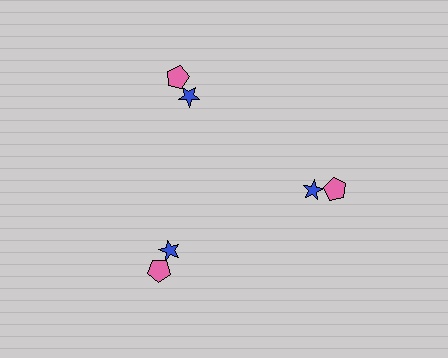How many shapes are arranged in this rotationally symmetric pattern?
There are 6 shapes, arranged in 3 groups of 2.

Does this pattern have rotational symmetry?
Yes, this pattern has 3-fold rotational symmetry. It looks the same after rotating 120 degrees around the center.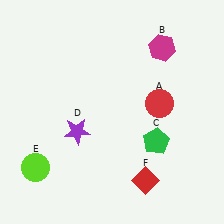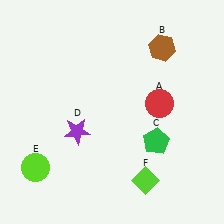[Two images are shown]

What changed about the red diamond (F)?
In Image 1, F is red. In Image 2, it changed to lime.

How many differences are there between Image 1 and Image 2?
There are 2 differences between the two images.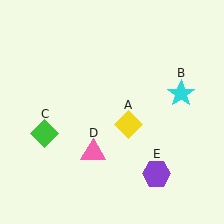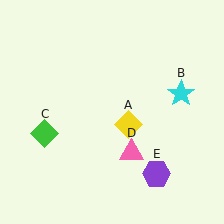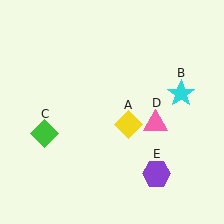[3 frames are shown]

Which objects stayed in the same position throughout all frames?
Yellow diamond (object A) and cyan star (object B) and green diamond (object C) and purple hexagon (object E) remained stationary.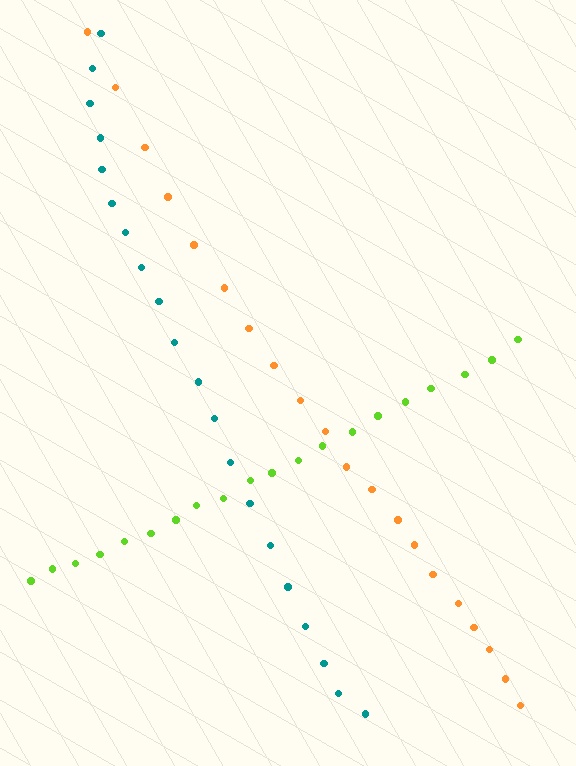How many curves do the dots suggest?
There are 3 distinct paths.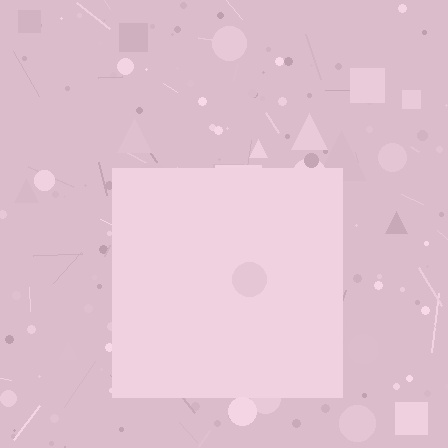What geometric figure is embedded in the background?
A square is embedded in the background.